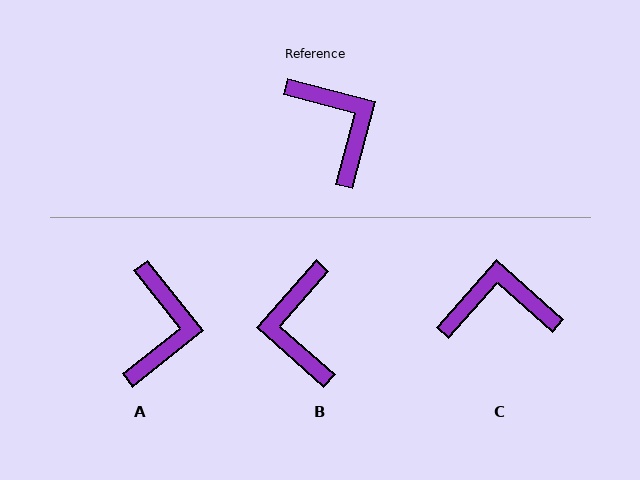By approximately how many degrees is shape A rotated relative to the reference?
Approximately 36 degrees clockwise.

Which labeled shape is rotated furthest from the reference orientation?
B, about 153 degrees away.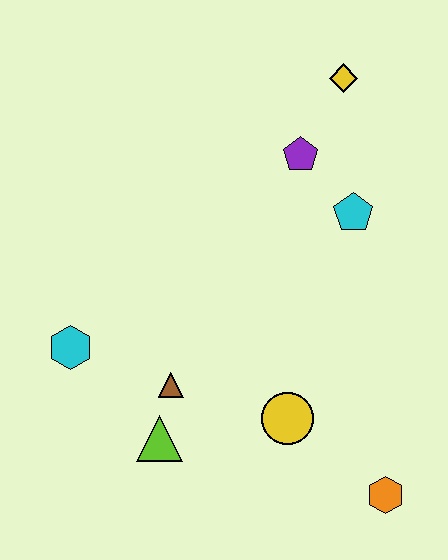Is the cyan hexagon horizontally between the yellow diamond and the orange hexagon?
No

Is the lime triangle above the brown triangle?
No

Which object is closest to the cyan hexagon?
The brown triangle is closest to the cyan hexagon.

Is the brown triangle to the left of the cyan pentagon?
Yes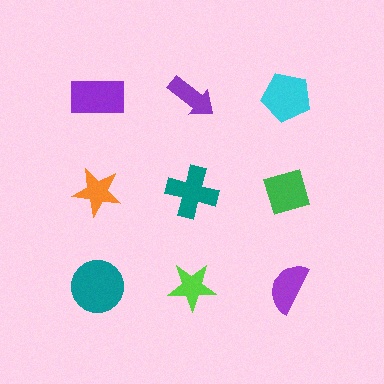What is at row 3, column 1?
A teal circle.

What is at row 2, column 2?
A teal cross.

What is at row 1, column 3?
A cyan pentagon.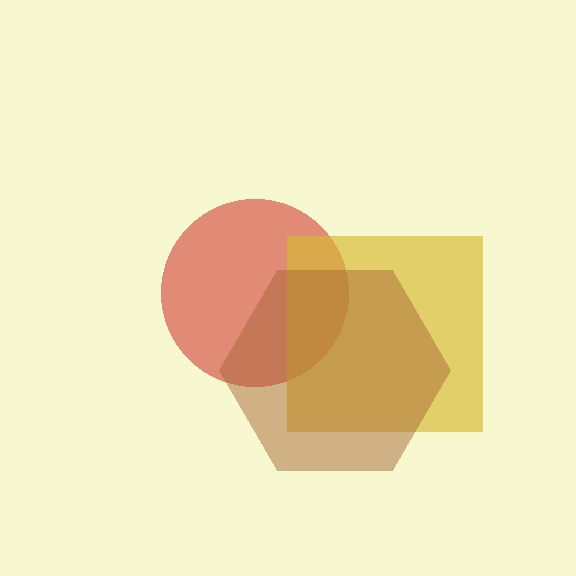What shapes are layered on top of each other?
The layered shapes are: a red circle, a yellow square, a brown hexagon.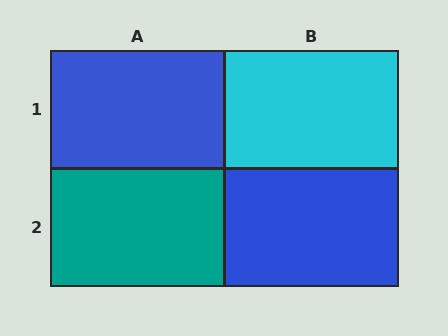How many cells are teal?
1 cell is teal.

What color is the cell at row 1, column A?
Blue.